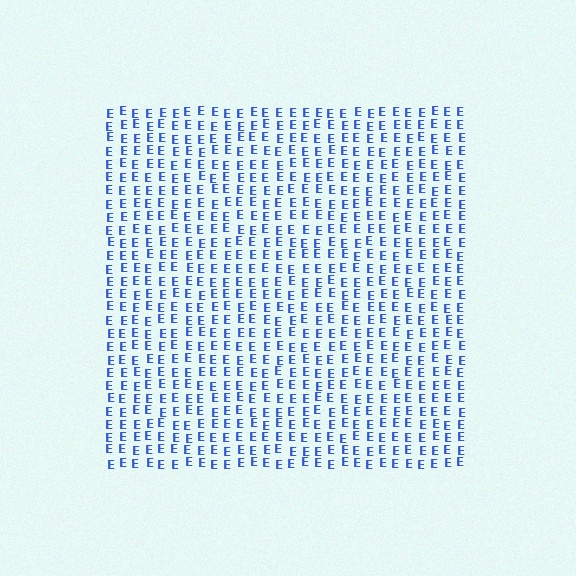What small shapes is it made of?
It is made of small letter E's.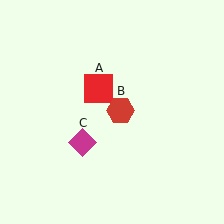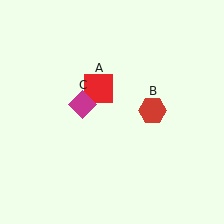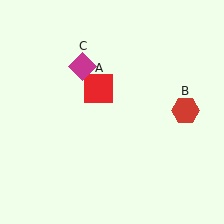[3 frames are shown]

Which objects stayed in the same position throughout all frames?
Red square (object A) remained stationary.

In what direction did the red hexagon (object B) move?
The red hexagon (object B) moved right.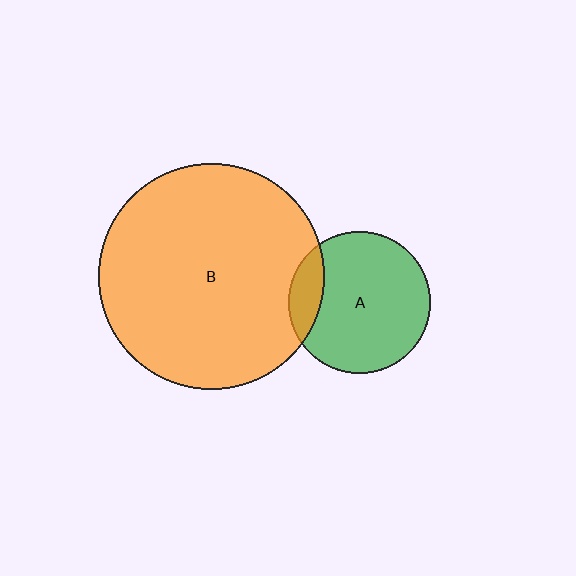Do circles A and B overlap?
Yes.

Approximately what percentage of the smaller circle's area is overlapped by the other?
Approximately 15%.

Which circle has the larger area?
Circle B (orange).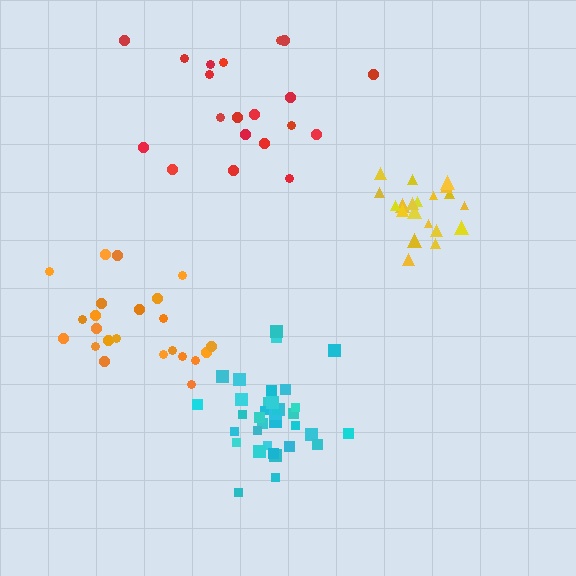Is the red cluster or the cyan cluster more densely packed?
Cyan.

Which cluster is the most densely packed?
Cyan.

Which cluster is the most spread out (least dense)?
Red.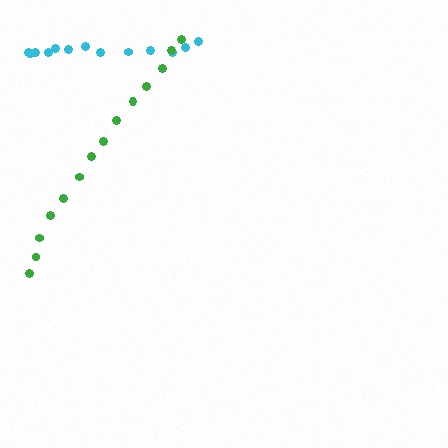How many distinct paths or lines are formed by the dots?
There are 2 distinct paths.